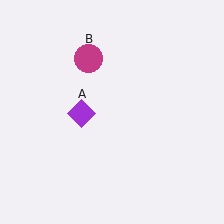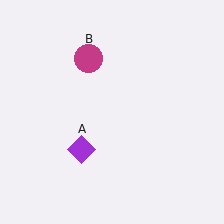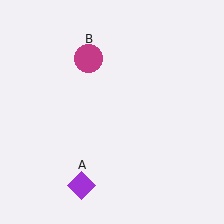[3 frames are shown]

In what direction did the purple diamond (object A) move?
The purple diamond (object A) moved down.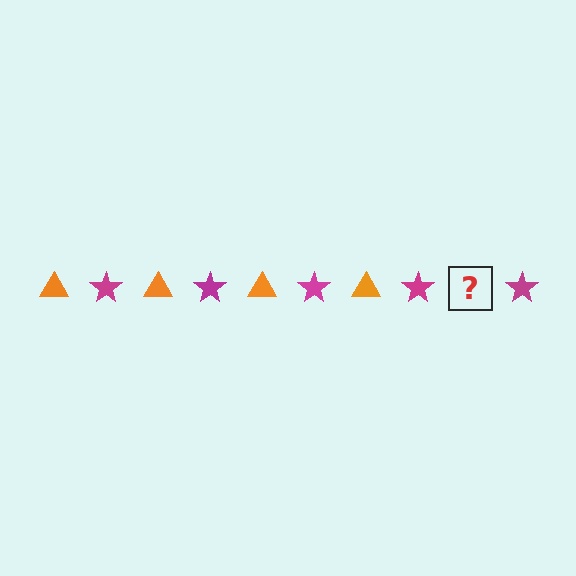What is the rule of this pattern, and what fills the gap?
The rule is that the pattern alternates between orange triangle and magenta star. The gap should be filled with an orange triangle.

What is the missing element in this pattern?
The missing element is an orange triangle.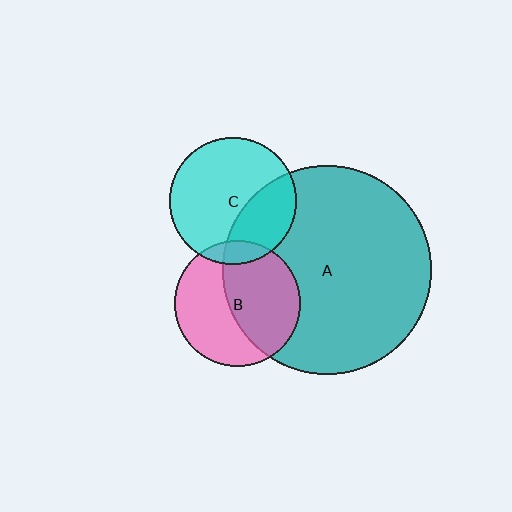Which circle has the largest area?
Circle A (teal).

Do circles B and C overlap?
Yes.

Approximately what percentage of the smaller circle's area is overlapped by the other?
Approximately 10%.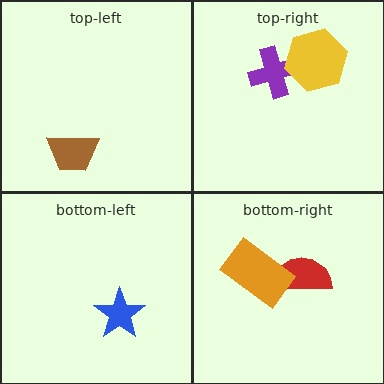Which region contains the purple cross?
The top-right region.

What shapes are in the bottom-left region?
The blue star.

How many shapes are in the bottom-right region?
2.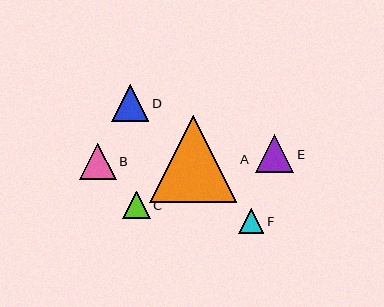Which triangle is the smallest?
Triangle F is the smallest with a size of approximately 25 pixels.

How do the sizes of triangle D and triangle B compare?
Triangle D and triangle B are approximately the same size.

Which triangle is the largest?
Triangle A is the largest with a size of approximately 87 pixels.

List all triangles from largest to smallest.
From largest to smallest: A, E, D, B, C, F.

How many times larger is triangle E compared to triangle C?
Triangle E is approximately 1.4 times the size of triangle C.